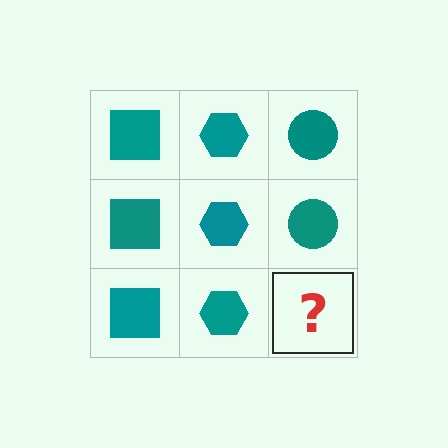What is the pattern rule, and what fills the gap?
The rule is that each column has a consistent shape. The gap should be filled with a teal circle.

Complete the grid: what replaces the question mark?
The question mark should be replaced with a teal circle.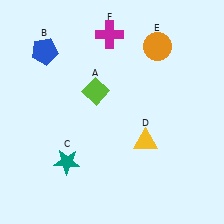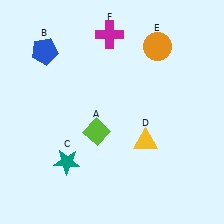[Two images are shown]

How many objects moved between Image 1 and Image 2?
1 object moved between the two images.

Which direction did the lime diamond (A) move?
The lime diamond (A) moved down.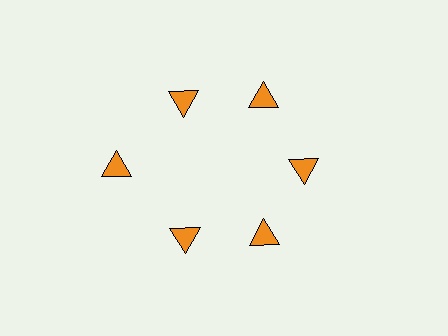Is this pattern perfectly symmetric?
No. The 6 orange triangles are arranged in a ring, but one element near the 9 o'clock position is pushed outward from the center, breaking the 6-fold rotational symmetry.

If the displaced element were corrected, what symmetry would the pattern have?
It would have 6-fold rotational symmetry — the pattern would map onto itself every 60 degrees.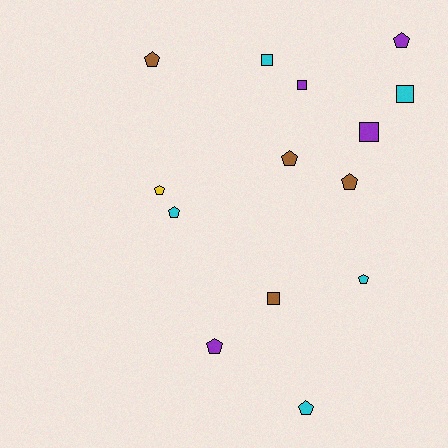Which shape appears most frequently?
Pentagon, with 9 objects.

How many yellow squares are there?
There are no yellow squares.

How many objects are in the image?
There are 14 objects.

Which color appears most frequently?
Cyan, with 5 objects.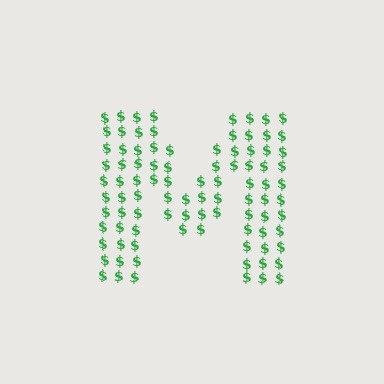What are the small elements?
The small elements are dollar signs.